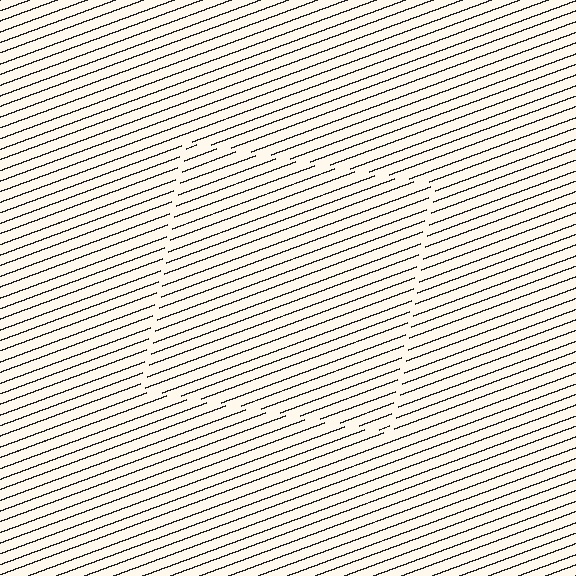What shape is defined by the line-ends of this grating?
An illusory square. The interior of the shape contains the same grating, shifted by half a period — the contour is defined by the phase discontinuity where line-ends from the inner and outer gratings abut.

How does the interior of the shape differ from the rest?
The interior of the shape contains the same grating, shifted by half a period — the contour is defined by the phase discontinuity where line-ends from the inner and outer gratings abut.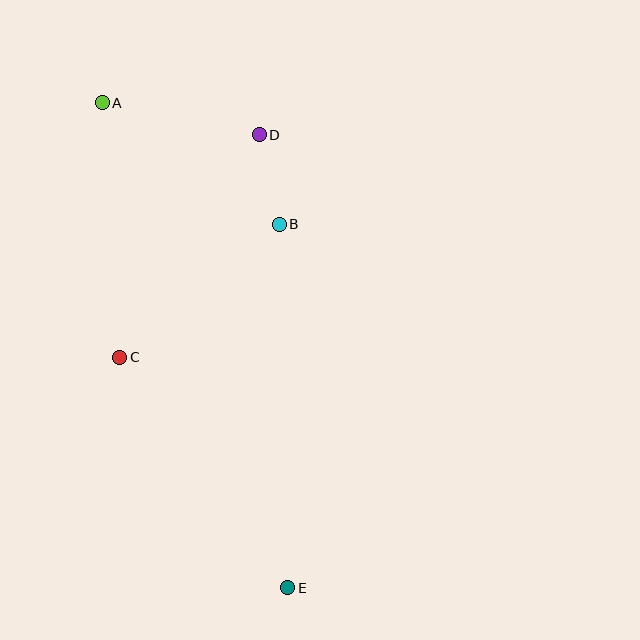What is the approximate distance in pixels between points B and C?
The distance between B and C is approximately 208 pixels.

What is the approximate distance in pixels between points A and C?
The distance between A and C is approximately 255 pixels.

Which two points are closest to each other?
Points B and D are closest to each other.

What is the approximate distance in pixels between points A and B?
The distance between A and B is approximately 215 pixels.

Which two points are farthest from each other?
Points A and E are farthest from each other.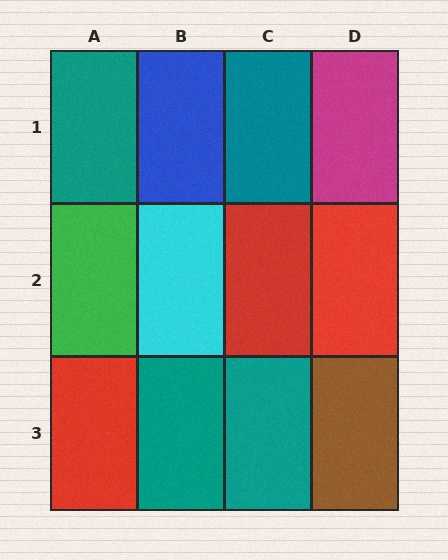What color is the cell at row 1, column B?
Blue.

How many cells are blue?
1 cell is blue.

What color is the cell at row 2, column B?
Cyan.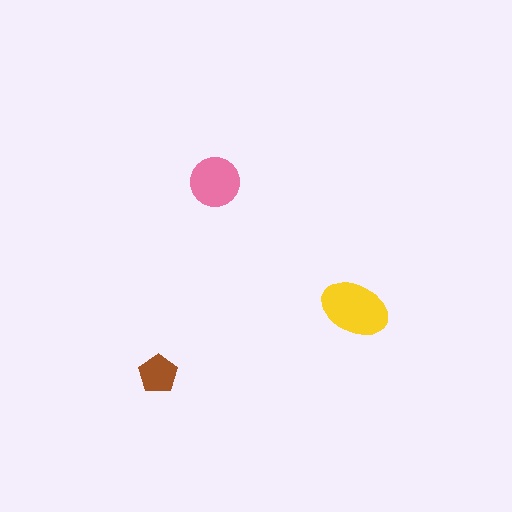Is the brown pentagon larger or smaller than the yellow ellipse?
Smaller.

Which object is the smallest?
The brown pentagon.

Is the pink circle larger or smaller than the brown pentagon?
Larger.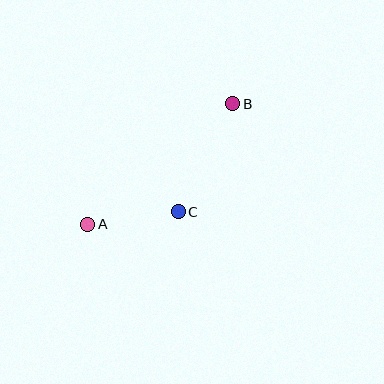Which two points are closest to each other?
Points A and C are closest to each other.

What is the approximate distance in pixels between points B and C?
The distance between B and C is approximately 121 pixels.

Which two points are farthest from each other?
Points A and B are farthest from each other.